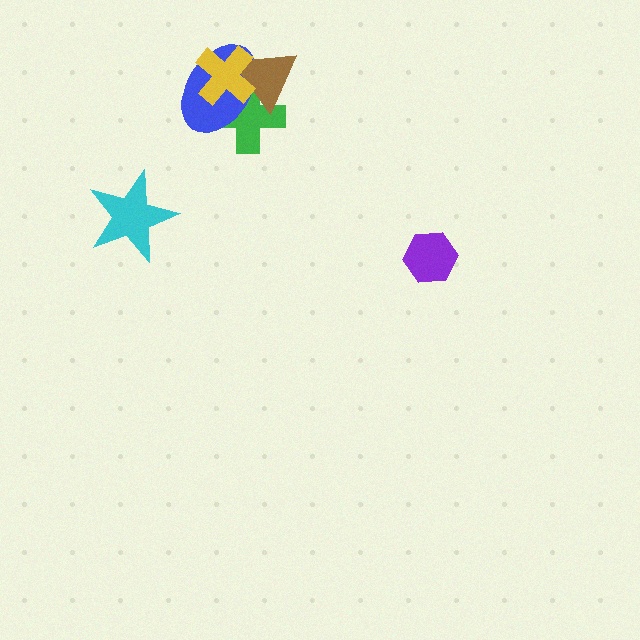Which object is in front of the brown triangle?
The yellow cross is in front of the brown triangle.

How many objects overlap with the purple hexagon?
0 objects overlap with the purple hexagon.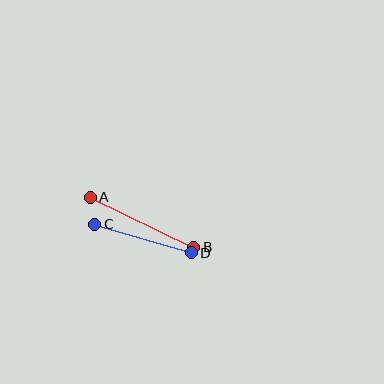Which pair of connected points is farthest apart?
Points A and B are farthest apart.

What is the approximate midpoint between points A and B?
The midpoint is at approximately (142, 222) pixels.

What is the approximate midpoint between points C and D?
The midpoint is at approximately (143, 238) pixels.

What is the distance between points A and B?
The distance is approximately 115 pixels.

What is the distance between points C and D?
The distance is approximately 101 pixels.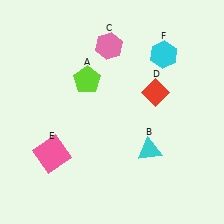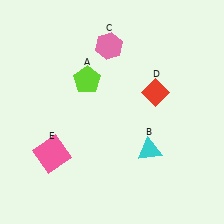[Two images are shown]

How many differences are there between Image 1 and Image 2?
There is 1 difference between the two images.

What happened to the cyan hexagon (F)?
The cyan hexagon (F) was removed in Image 2. It was in the top-right area of Image 1.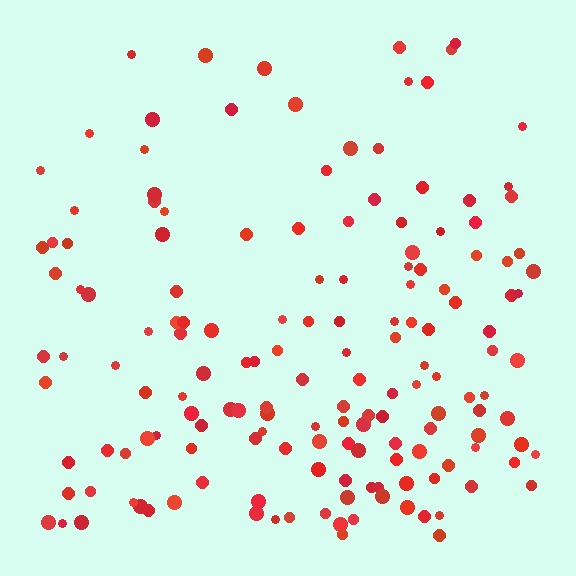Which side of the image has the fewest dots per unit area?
The top.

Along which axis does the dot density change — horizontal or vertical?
Vertical.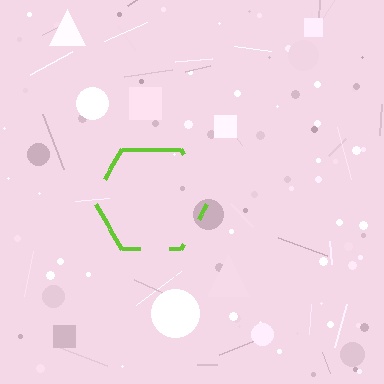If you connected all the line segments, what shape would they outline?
They would outline a hexagon.